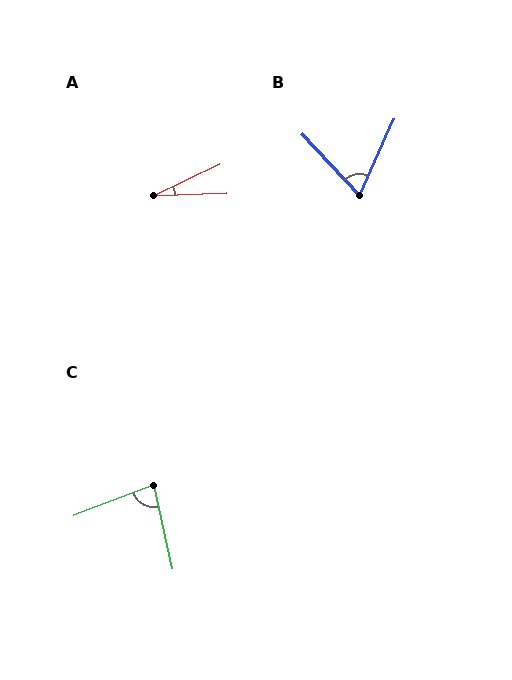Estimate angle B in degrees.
Approximately 67 degrees.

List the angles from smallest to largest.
A (23°), B (67°), C (82°).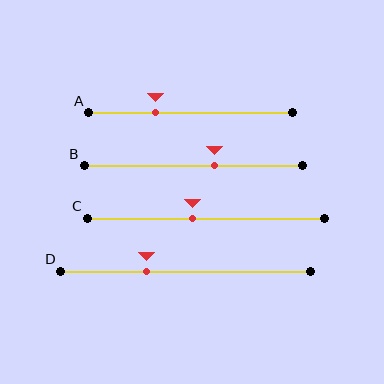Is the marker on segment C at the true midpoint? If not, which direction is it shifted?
No, the marker on segment C is shifted to the left by about 6% of the segment length.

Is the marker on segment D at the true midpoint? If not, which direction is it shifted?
No, the marker on segment D is shifted to the left by about 16% of the segment length.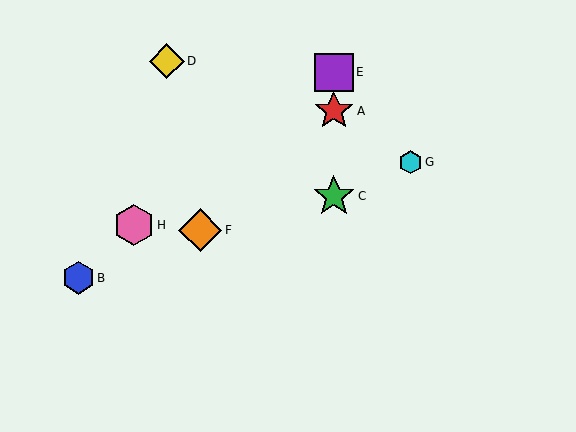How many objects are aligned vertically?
3 objects (A, C, E) are aligned vertically.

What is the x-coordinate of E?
Object E is at x≈334.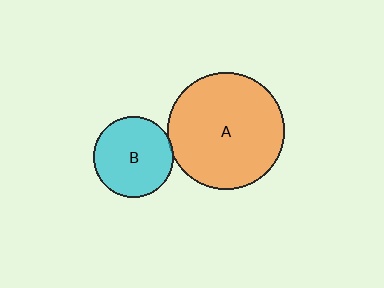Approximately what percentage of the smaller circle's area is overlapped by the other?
Approximately 5%.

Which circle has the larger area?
Circle A (orange).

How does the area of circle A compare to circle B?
Approximately 2.1 times.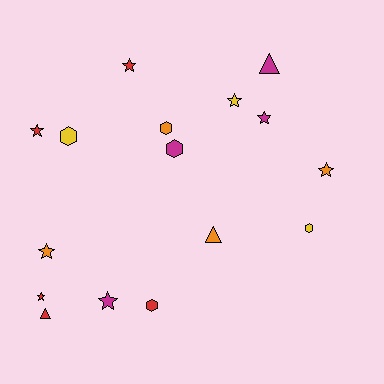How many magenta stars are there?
There are 2 magenta stars.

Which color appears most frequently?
Red, with 5 objects.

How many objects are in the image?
There are 16 objects.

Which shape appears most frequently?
Star, with 8 objects.